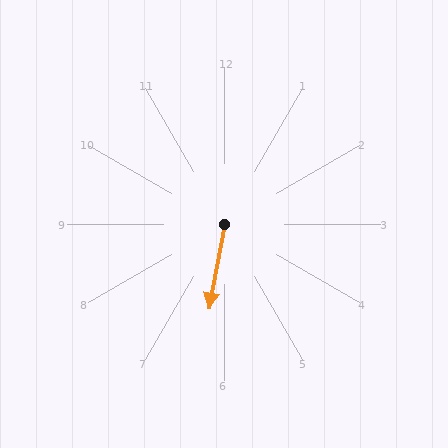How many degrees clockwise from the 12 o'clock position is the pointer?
Approximately 190 degrees.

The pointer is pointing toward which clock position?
Roughly 6 o'clock.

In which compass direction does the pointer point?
South.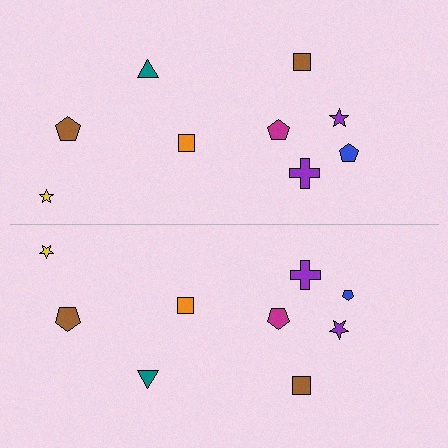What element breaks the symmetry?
The blue pentagon on the bottom side has a different size than its mirror counterpart.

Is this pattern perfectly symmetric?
No, the pattern is not perfectly symmetric. The blue pentagon on the bottom side has a different size than its mirror counterpart.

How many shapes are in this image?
There are 18 shapes in this image.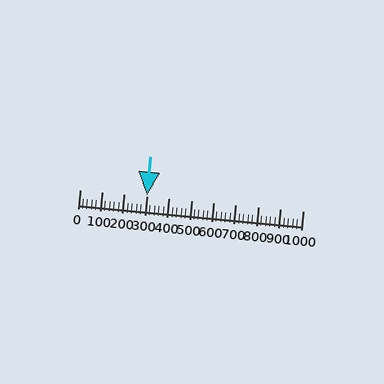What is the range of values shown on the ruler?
The ruler shows values from 0 to 1000.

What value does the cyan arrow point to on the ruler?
The cyan arrow points to approximately 300.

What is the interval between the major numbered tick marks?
The major tick marks are spaced 100 units apart.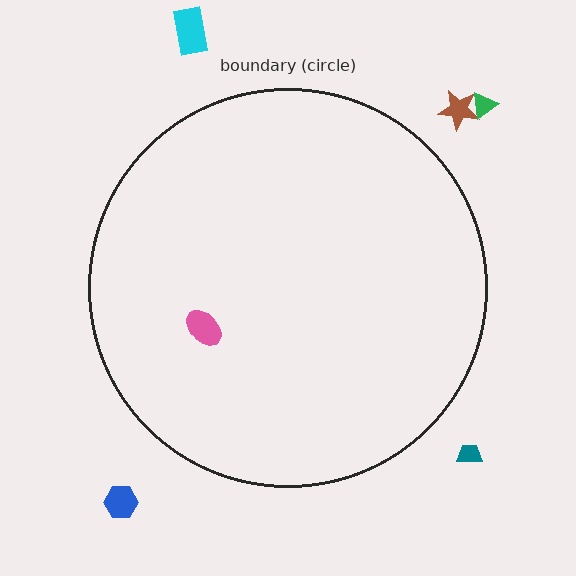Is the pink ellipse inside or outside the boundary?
Inside.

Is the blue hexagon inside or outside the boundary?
Outside.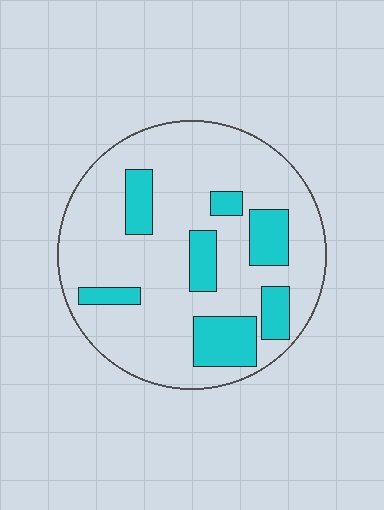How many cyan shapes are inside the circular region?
7.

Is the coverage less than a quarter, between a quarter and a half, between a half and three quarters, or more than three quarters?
Less than a quarter.